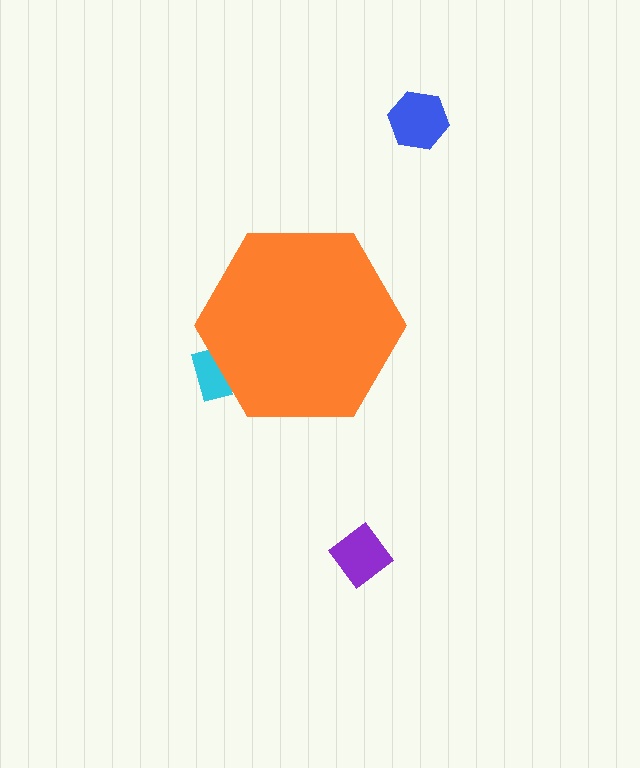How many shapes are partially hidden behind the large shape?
1 shape is partially hidden.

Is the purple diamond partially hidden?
No, the purple diamond is fully visible.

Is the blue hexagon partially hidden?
No, the blue hexagon is fully visible.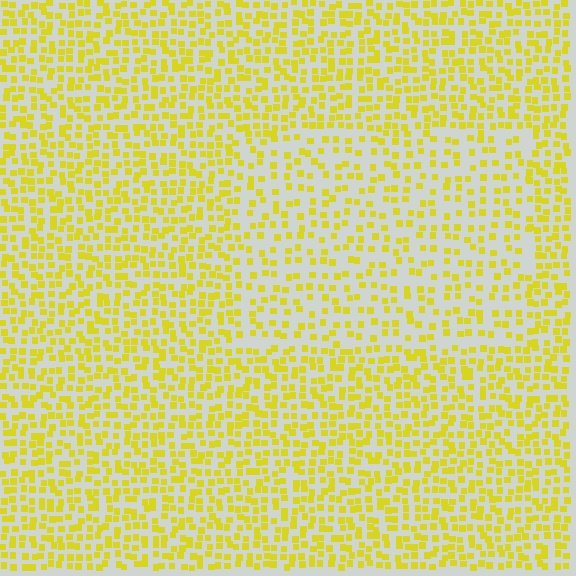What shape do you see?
I see a rectangle.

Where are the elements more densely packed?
The elements are more densely packed outside the rectangle boundary.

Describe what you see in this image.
The image contains small yellow elements arranged at two different densities. A rectangle-shaped region is visible where the elements are less densely packed than the surrounding area.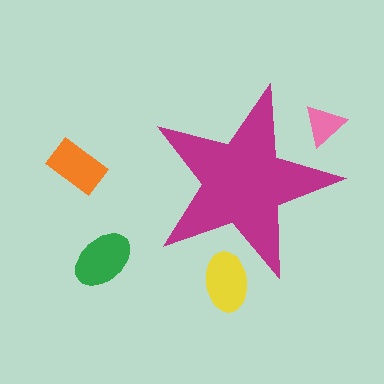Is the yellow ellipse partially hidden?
Yes, the yellow ellipse is partially hidden behind the magenta star.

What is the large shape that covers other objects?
A magenta star.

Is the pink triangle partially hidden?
Yes, the pink triangle is partially hidden behind the magenta star.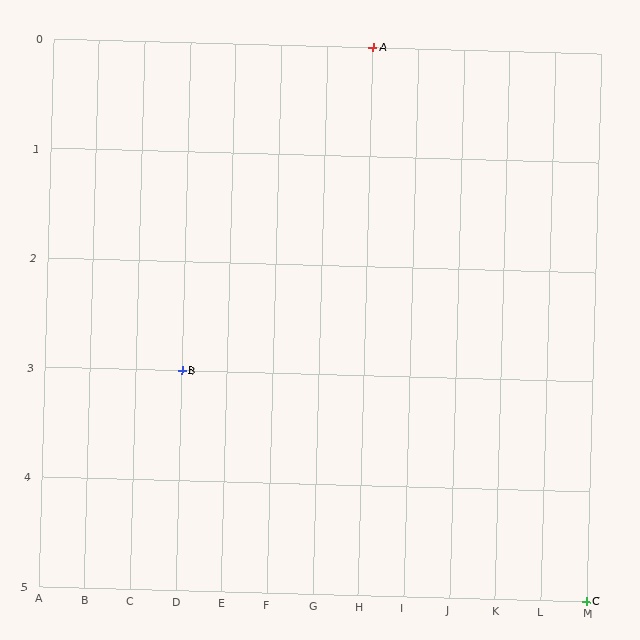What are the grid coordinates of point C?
Point C is at grid coordinates (M, 5).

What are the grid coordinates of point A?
Point A is at grid coordinates (H, 0).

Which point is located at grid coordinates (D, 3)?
Point B is at (D, 3).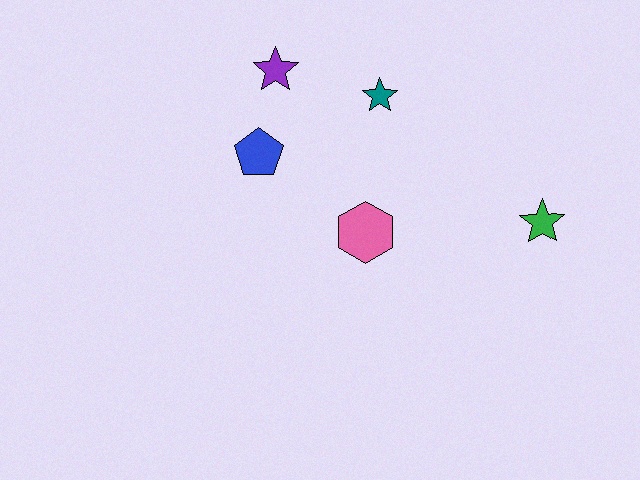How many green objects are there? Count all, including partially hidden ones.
There is 1 green object.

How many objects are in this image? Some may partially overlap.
There are 5 objects.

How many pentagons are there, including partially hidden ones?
There is 1 pentagon.